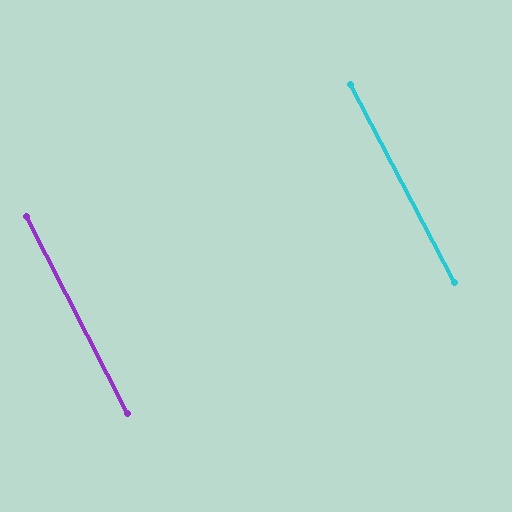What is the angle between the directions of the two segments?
Approximately 0 degrees.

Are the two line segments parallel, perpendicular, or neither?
Parallel — their directions differ by only 0.4°.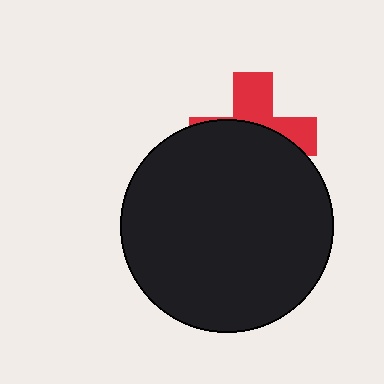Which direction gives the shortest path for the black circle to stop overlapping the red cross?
Moving down gives the shortest separation.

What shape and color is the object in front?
The object in front is a black circle.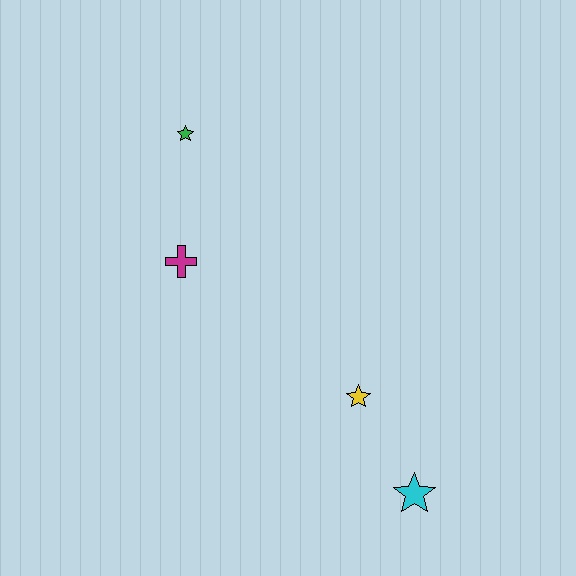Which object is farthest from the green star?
The cyan star is farthest from the green star.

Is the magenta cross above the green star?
No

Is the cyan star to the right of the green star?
Yes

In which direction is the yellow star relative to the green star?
The yellow star is below the green star.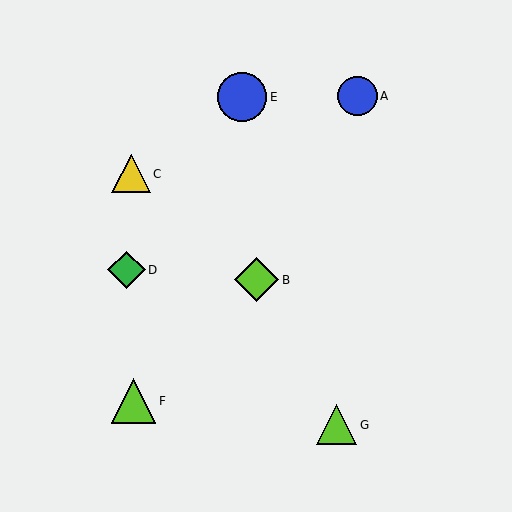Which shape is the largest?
The blue circle (labeled E) is the largest.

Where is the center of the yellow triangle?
The center of the yellow triangle is at (131, 174).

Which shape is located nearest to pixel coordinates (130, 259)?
The green diamond (labeled D) at (127, 270) is nearest to that location.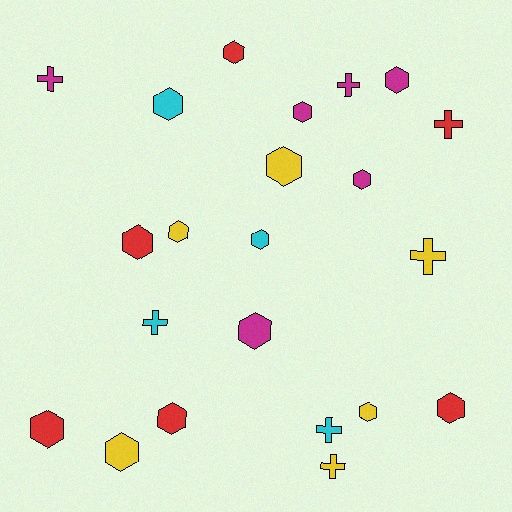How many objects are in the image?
There are 22 objects.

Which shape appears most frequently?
Hexagon, with 15 objects.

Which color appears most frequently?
Yellow, with 6 objects.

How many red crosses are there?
There is 1 red cross.